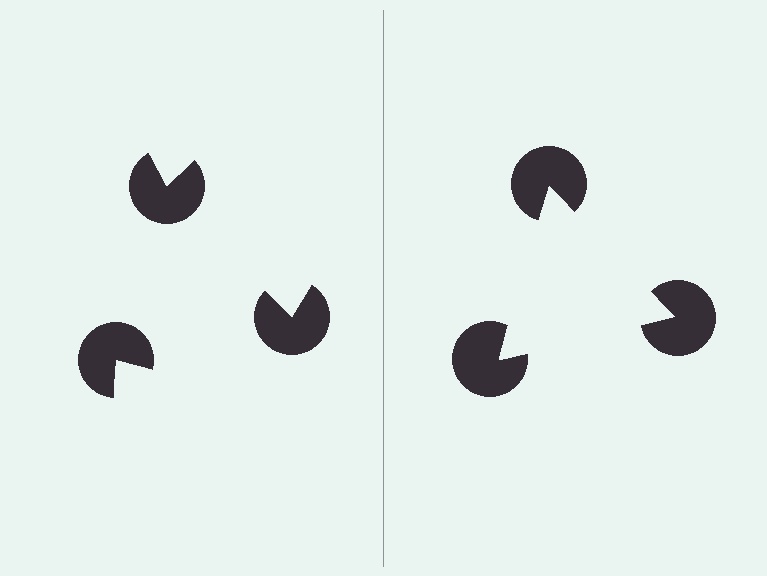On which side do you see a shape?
An illusory triangle appears on the right side. On the left side the wedge cuts are rotated, so no coherent shape forms.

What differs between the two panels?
The pac-man discs are positioned identically on both sides; only the wedge orientations differ. On the right they align to a triangle; on the left they are misaligned.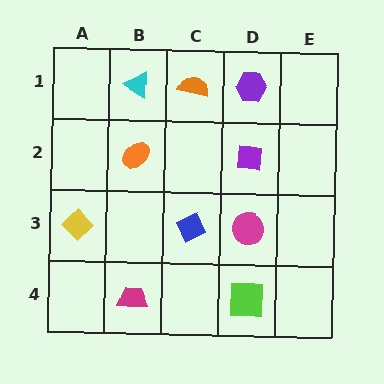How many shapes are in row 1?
3 shapes.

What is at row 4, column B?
A magenta trapezoid.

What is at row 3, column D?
A magenta circle.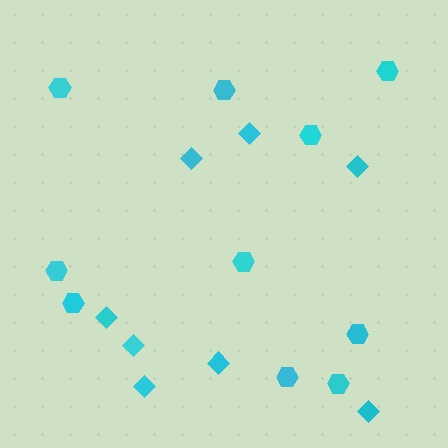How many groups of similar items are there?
There are 2 groups: one group of diamonds (8) and one group of hexagons (10).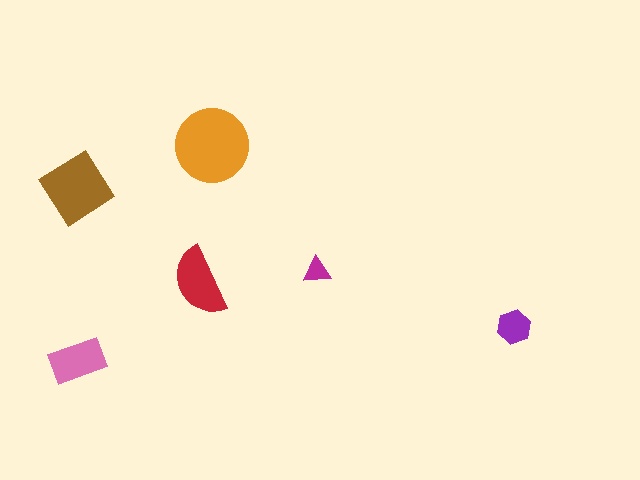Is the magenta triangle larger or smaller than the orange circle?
Smaller.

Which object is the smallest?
The magenta triangle.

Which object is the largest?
The orange circle.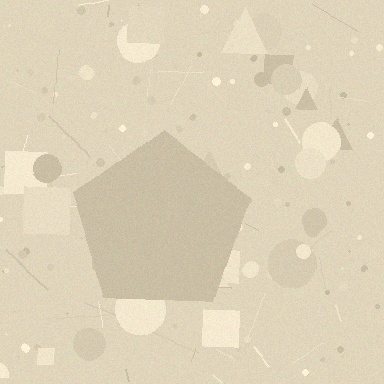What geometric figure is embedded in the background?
A pentagon is embedded in the background.